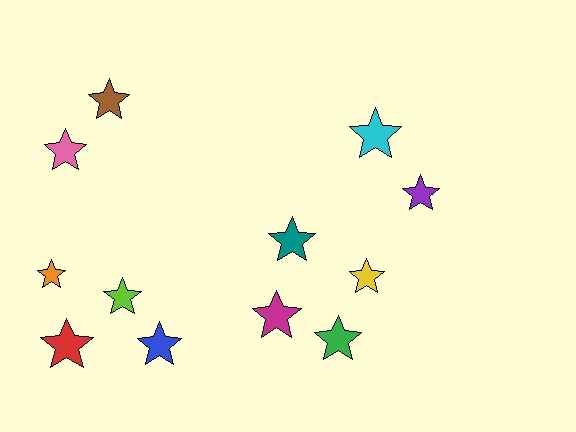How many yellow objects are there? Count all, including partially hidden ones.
There is 1 yellow object.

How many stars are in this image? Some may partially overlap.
There are 12 stars.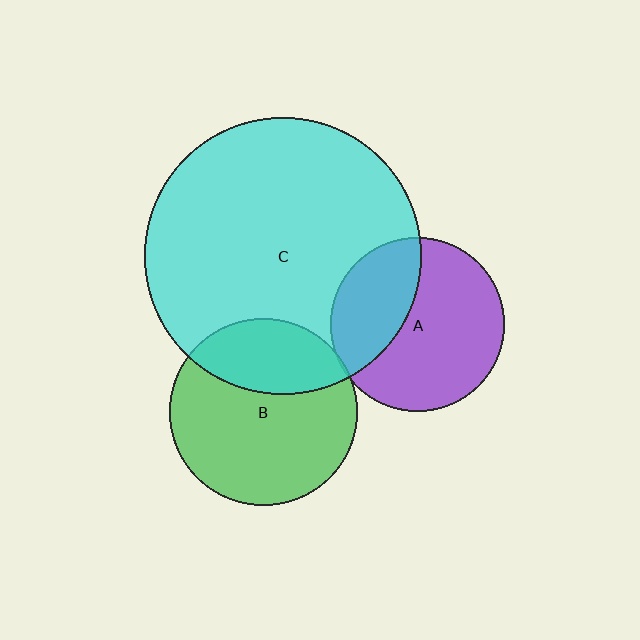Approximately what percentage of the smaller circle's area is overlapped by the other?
Approximately 5%.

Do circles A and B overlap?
Yes.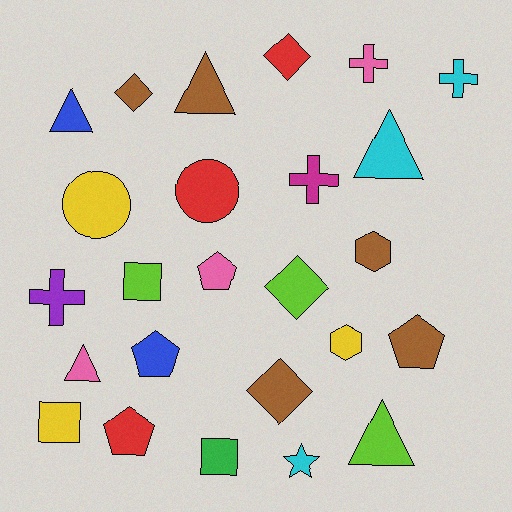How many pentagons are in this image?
There are 4 pentagons.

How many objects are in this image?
There are 25 objects.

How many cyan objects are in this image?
There are 3 cyan objects.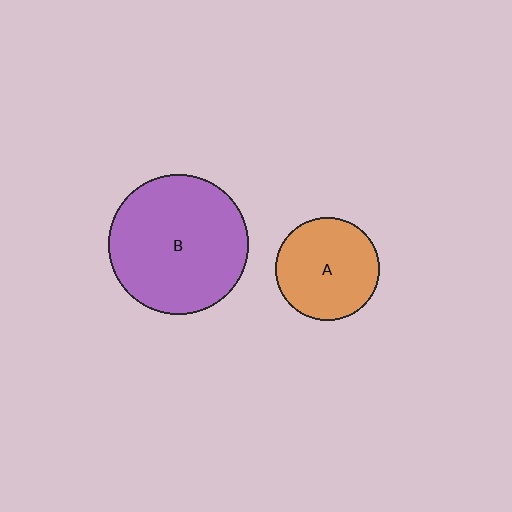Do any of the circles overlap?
No, none of the circles overlap.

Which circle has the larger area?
Circle B (purple).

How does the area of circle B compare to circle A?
Approximately 1.8 times.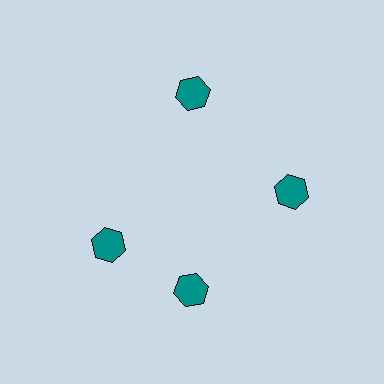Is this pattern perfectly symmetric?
No. The 4 teal hexagons are arranged in a ring, but one element near the 9 o'clock position is rotated out of alignment along the ring, breaking the 4-fold rotational symmetry.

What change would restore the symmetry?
The symmetry would be restored by rotating it back into even spacing with its neighbors so that all 4 hexagons sit at equal angles and equal distance from the center.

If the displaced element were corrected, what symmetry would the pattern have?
It would have 4-fold rotational symmetry — the pattern would map onto itself every 90 degrees.